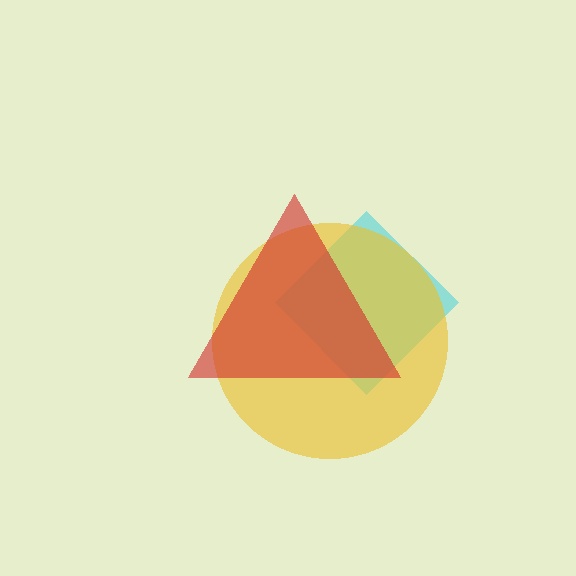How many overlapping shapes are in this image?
There are 3 overlapping shapes in the image.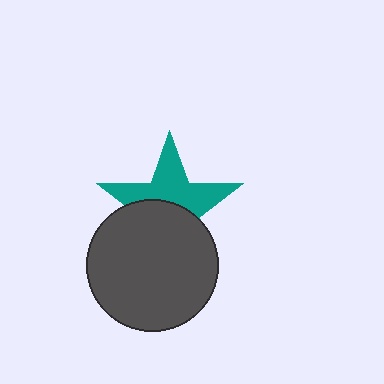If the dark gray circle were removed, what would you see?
You would see the complete teal star.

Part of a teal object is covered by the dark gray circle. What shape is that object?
It is a star.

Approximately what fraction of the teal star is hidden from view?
Roughly 49% of the teal star is hidden behind the dark gray circle.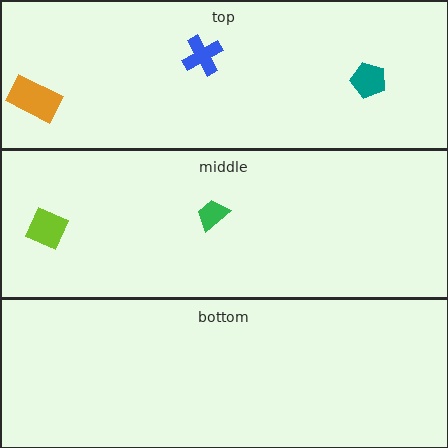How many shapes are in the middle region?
2.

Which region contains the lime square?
The middle region.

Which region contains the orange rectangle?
The top region.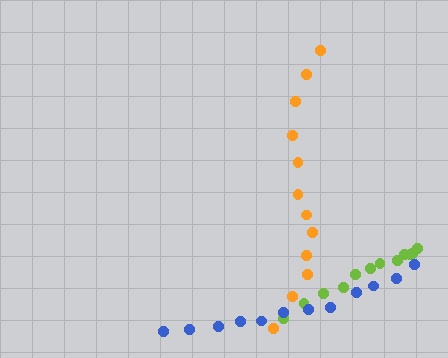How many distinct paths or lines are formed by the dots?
There are 3 distinct paths.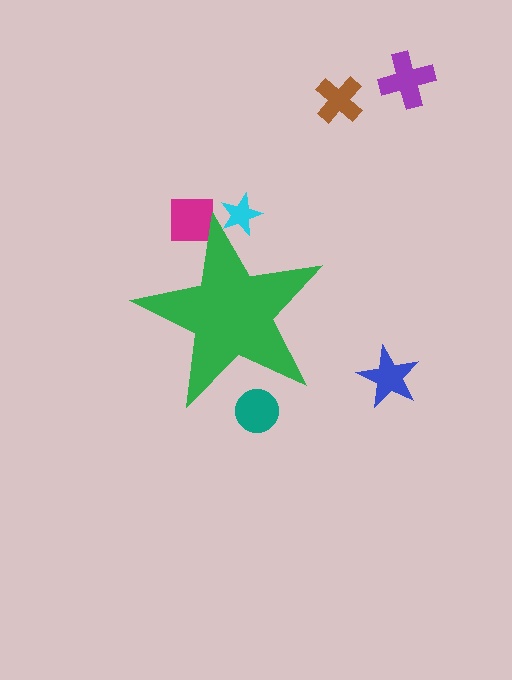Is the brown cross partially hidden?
No, the brown cross is fully visible.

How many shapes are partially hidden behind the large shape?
3 shapes are partially hidden.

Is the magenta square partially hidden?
Yes, the magenta square is partially hidden behind the green star.